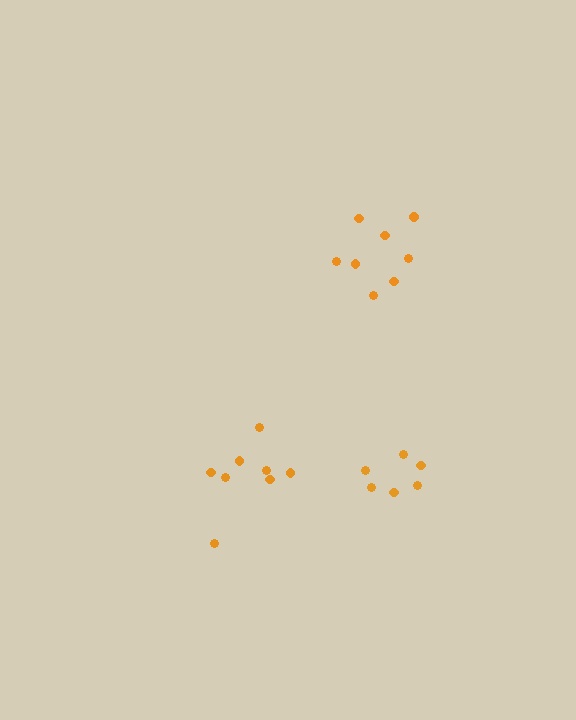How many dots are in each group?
Group 1: 8 dots, Group 2: 8 dots, Group 3: 6 dots (22 total).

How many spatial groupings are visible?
There are 3 spatial groupings.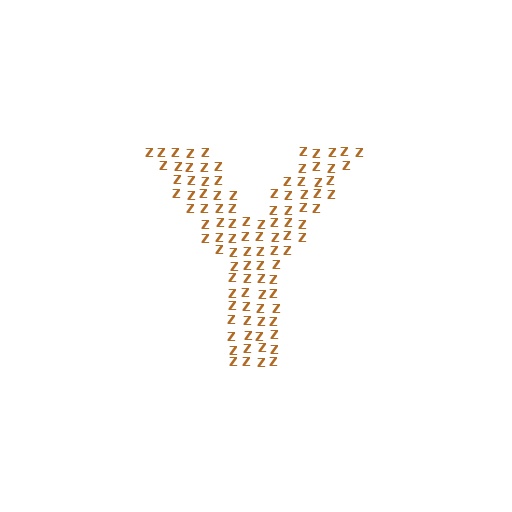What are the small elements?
The small elements are letter Z's.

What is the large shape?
The large shape is the letter Y.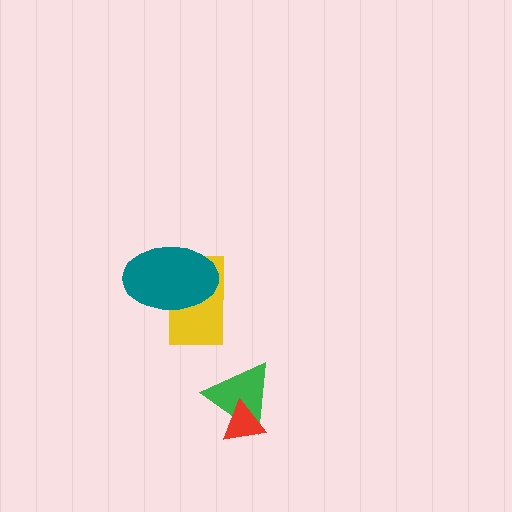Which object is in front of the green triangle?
The red triangle is in front of the green triangle.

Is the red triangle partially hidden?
No, no other shape covers it.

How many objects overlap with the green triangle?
1 object overlaps with the green triangle.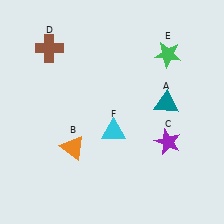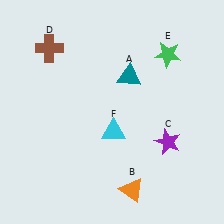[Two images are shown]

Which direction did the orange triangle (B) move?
The orange triangle (B) moved right.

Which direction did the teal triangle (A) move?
The teal triangle (A) moved left.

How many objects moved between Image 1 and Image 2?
2 objects moved between the two images.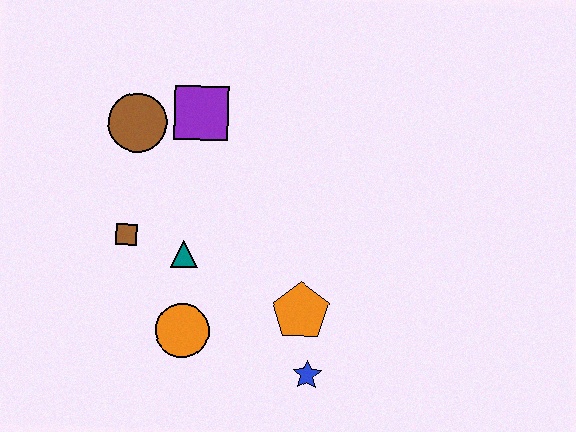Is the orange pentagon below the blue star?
No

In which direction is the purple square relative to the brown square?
The purple square is above the brown square.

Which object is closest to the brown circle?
The purple square is closest to the brown circle.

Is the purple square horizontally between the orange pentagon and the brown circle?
Yes